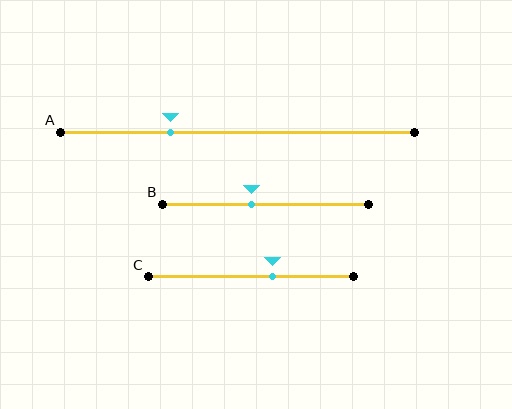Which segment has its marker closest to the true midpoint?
Segment B has its marker closest to the true midpoint.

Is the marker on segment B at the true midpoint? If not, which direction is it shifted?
No, the marker on segment B is shifted to the left by about 7% of the segment length.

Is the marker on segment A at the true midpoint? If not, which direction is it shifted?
No, the marker on segment A is shifted to the left by about 19% of the segment length.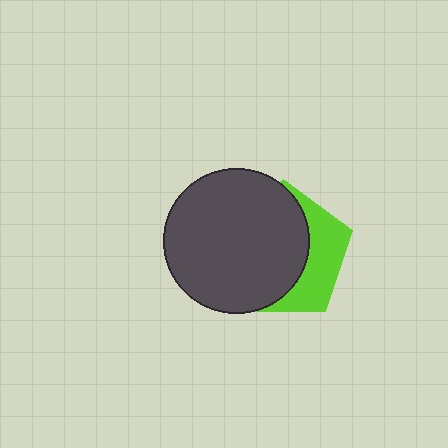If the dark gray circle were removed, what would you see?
You would see the complete lime pentagon.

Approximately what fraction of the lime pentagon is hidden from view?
Roughly 65% of the lime pentagon is hidden behind the dark gray circle.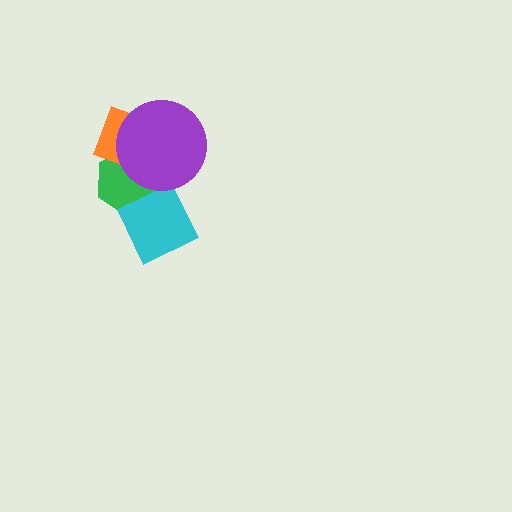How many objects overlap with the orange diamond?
2 objects overlap with the orange diamond.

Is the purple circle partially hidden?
No, no other shape covers it.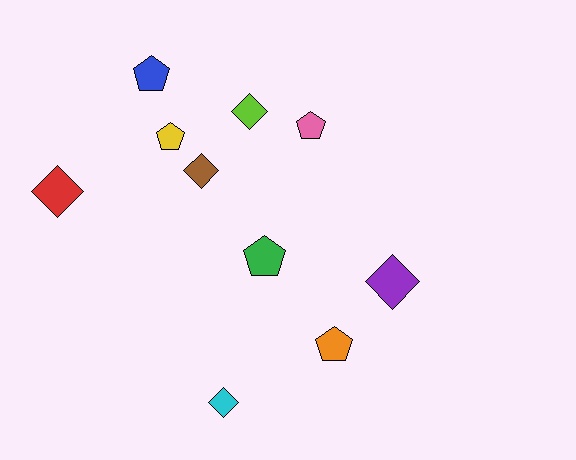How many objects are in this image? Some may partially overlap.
There are 10 objects.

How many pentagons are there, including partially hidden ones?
There are 5 pentagons.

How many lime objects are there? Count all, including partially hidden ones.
There is 1 lime object.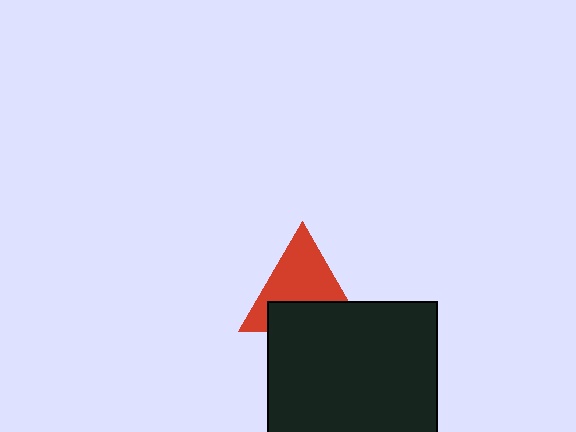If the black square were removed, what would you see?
You would see the complete red triangle.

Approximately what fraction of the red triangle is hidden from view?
Roughly 38% of the red triangle is hidden behind the black square.